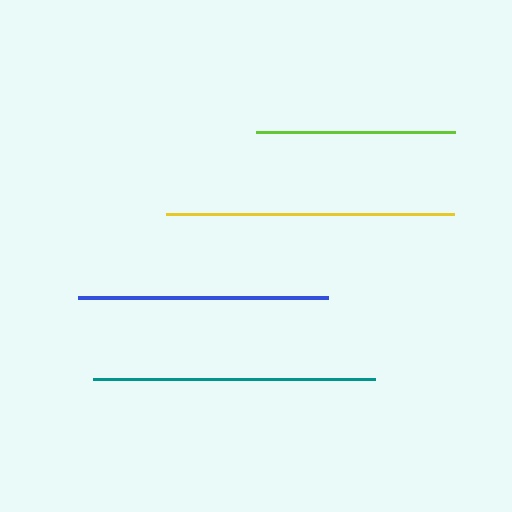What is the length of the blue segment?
The blue segment is approximately 250 pixels long.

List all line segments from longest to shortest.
From longest to shortest: yellow, teal, blue, lime.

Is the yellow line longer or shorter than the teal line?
The yellow line is longer than the teal line.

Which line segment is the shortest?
The lime line is the shortest at approximately 199 pixels.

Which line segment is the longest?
The yellow line is the longest at approximately 288 pixels.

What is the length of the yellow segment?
The yellow segment is approximately 288 pixels long.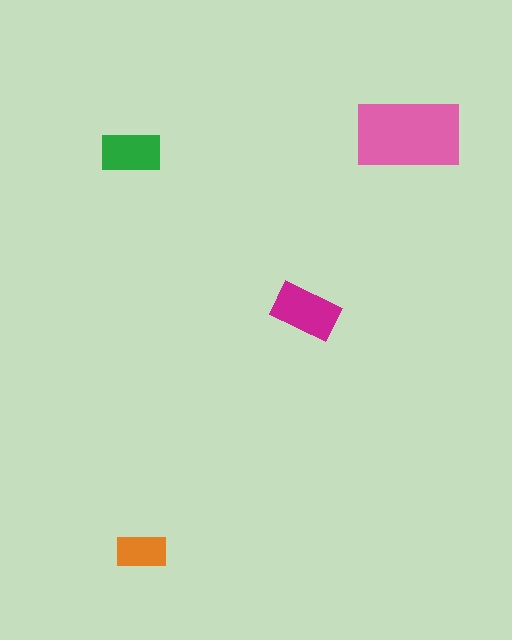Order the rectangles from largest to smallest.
the pink one, the magenta one, the green one, the orange one.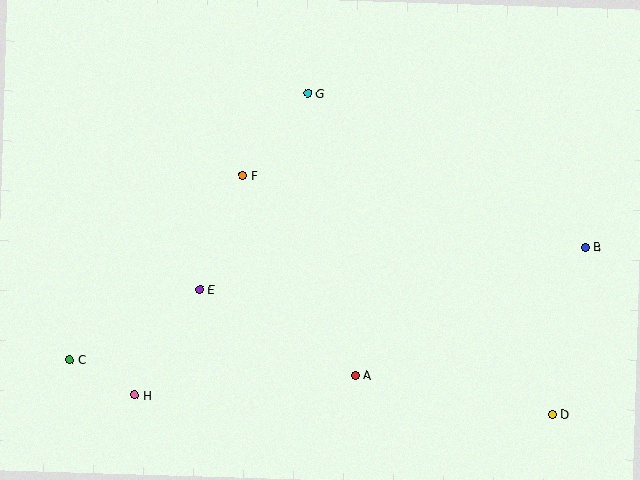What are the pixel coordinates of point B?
Point B is at (585, 248).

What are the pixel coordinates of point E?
Point E is at (200, 290).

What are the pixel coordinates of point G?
Point G is at (308, 93).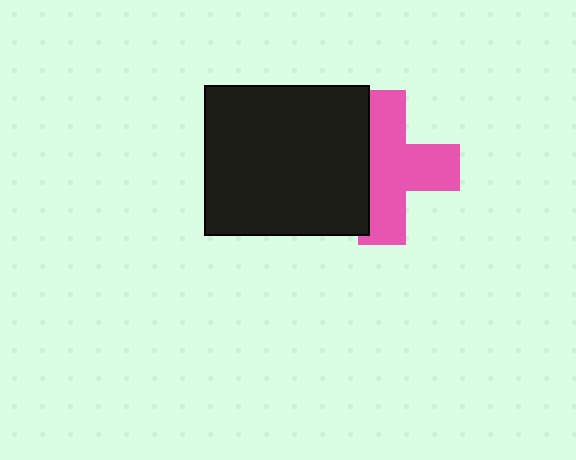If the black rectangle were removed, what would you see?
You would see the complete pink cross.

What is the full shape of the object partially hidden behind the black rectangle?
The partially hidden object is a pink cross.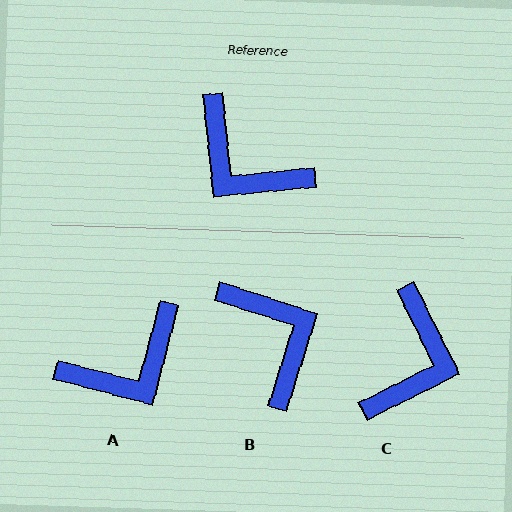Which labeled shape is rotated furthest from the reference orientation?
B, about 156 degrees away.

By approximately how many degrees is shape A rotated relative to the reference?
Approximately 70 degrees counter-clockwise.